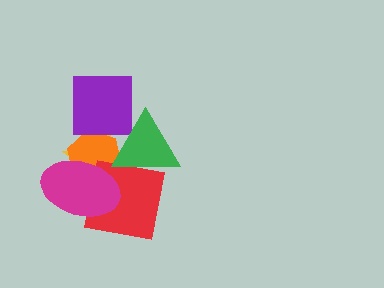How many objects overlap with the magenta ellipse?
3 objects overlap with the magenta ellipse.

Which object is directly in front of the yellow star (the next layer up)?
The orange hexagon is directly in front of the yellow star.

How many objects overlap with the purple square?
2 objects overlap with the purple square.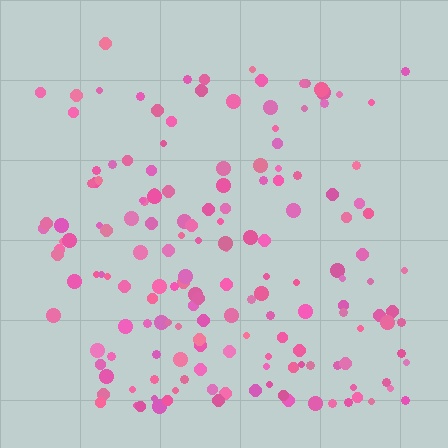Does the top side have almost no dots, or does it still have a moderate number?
Still a moderate number, just noticeably fewer than the bottom.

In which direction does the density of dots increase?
From top to bottom, with the bottom side densest.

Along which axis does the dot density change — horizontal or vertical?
Vertical.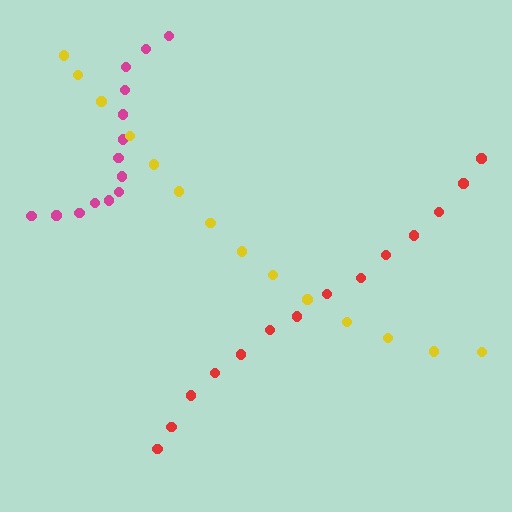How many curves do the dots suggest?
There are 3 distinct paths.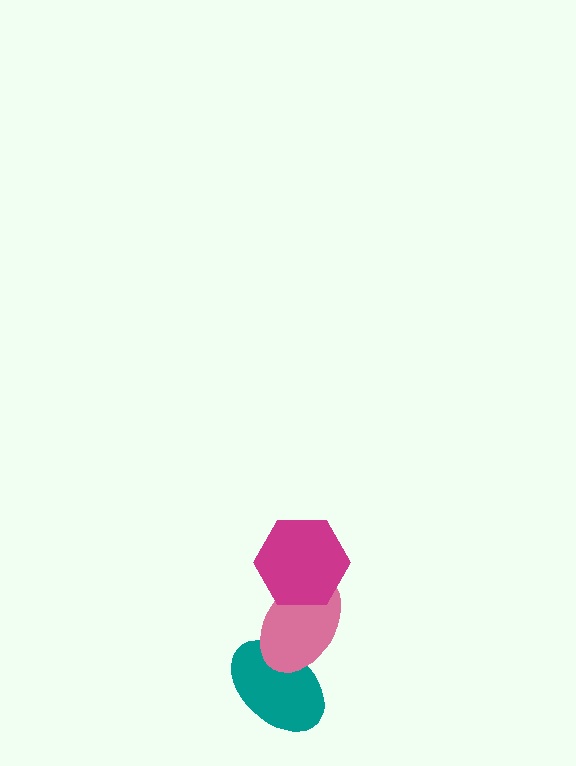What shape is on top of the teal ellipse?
The pink ellipse is on top of the teal ellipse.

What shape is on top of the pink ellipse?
The magenta hexagon is on top of the pink ellipse.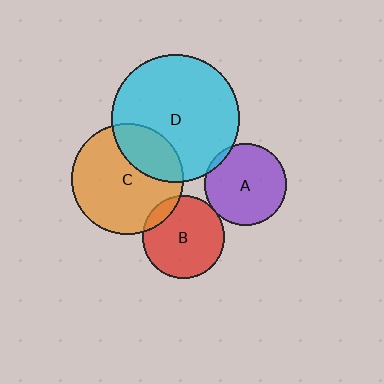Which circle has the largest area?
Circle D (cyan).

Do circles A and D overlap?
Yes.